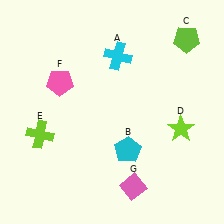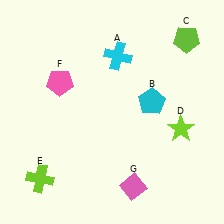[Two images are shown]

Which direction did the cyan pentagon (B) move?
The cyan pentagon (B) moved up.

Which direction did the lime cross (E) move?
The lime cross (E) moved down.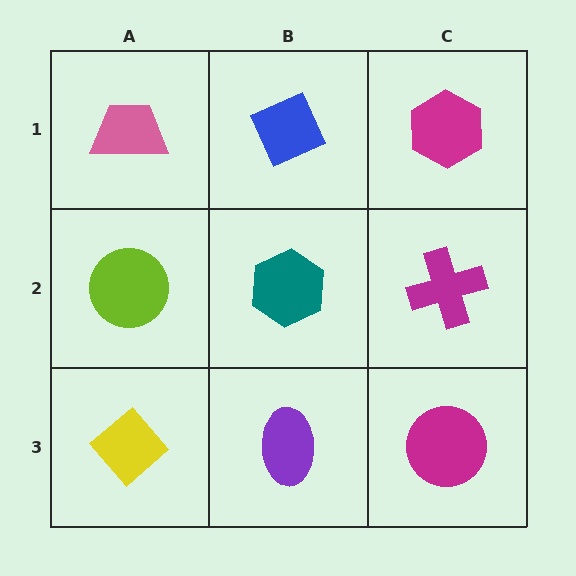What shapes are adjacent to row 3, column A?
A lime circle (row 2, column A), a purple ellipse (row 3, column B).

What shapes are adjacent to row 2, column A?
A pink trapezoid (row 1, column A), a yellow diamond (row 3, column A), a teal hexagon (row 2, column B).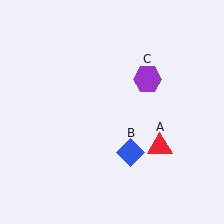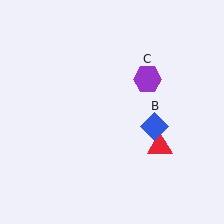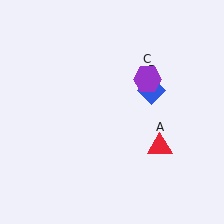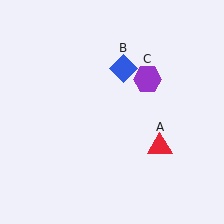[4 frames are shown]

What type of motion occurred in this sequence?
The blue diamond (object B) rotated counterclockwise around the center of the scene.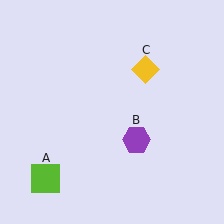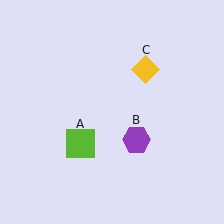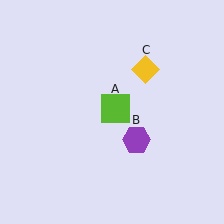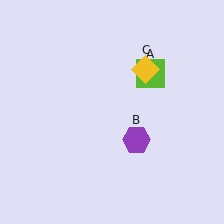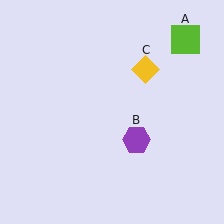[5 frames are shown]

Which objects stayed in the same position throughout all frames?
Purple hexagon (object B) and yellow diamond (object C) remained stationary.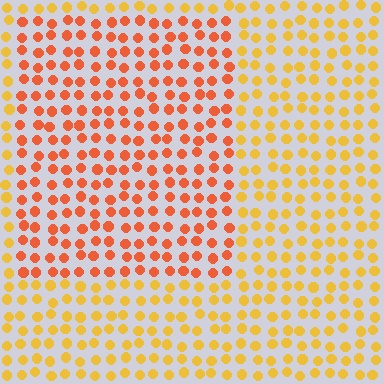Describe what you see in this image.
The image is filled with small yellow elements in a uniform arrangement. A rectangle-shaped region is visible where the elements are tinted to a slightly different hue, forming a subtle color boundary.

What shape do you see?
I see a rectangle.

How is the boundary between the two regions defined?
The boundary is defined purely by a slight shift in hue (about 32 degrees). Spacing, size, and orientation are identical on both sides.